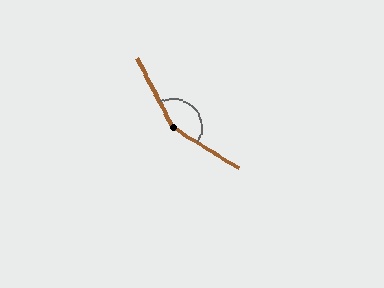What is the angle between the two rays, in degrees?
Approximately 149 degrees.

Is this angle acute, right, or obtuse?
It is obtuse.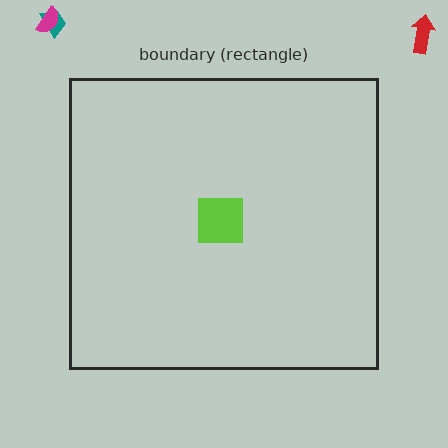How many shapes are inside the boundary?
1 inside, 3 outside.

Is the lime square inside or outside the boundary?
Inside.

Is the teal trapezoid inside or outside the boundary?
Outside.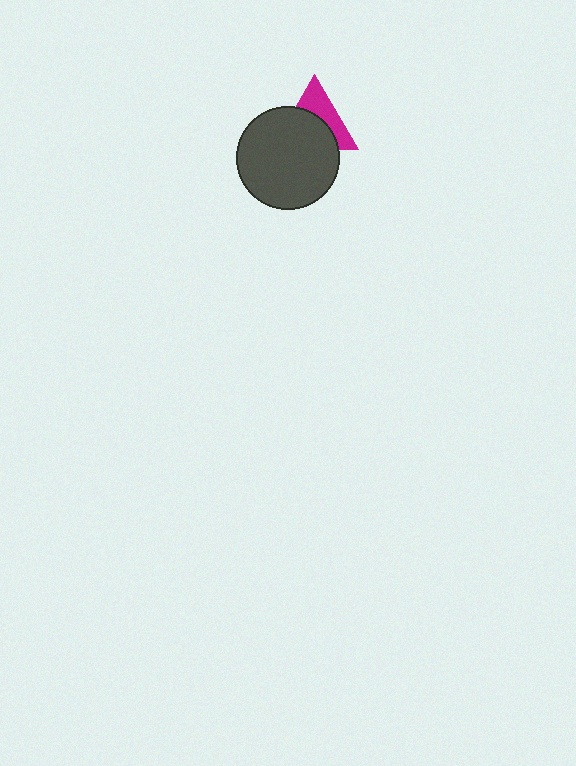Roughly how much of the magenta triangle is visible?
A small part of it is visible (roughly 44%).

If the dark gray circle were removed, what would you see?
You would see the complete magenta triangle.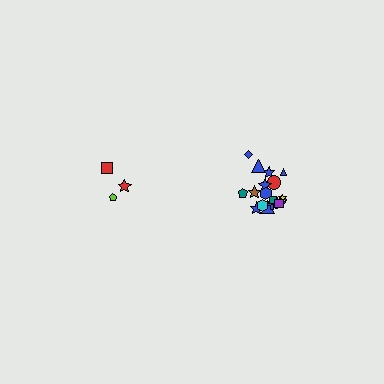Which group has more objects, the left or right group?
The right group.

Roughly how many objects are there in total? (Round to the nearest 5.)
Roughly 20 objects in total.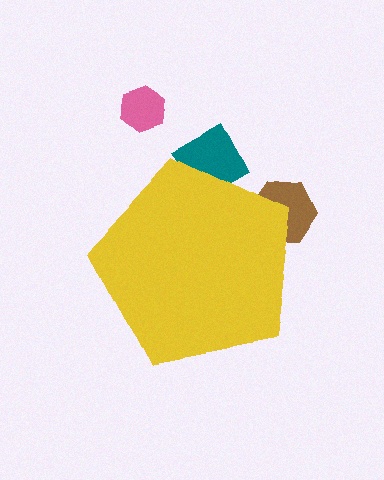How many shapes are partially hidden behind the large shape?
2 shapes are partially hidden.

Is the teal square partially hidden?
Yes, the teal square is partially hidden behind the yellow pentagon.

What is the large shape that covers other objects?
A yellow pentagon.